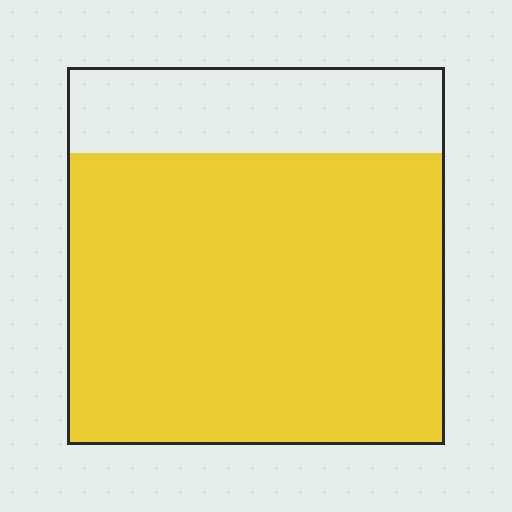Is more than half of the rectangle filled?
Yes.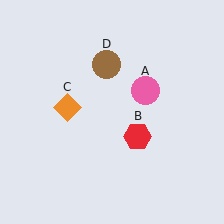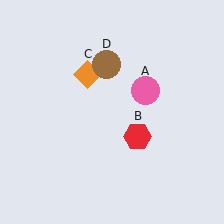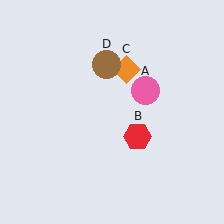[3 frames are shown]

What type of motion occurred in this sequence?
The orange diamond (object C) rotated clockwise around the center of the scene.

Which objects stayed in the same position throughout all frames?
Pink circle (object A) and red hexagon (object B) and brown circle (object D) remained stationary.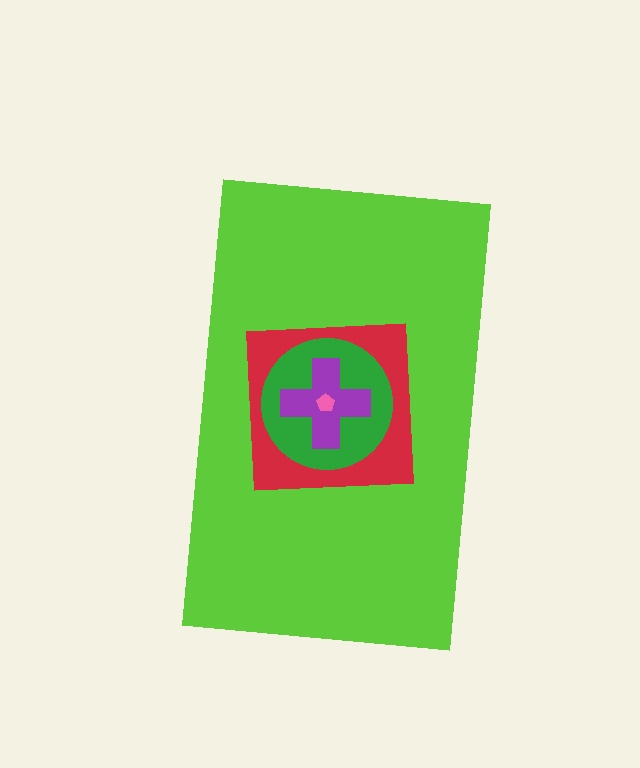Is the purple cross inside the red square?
Yes.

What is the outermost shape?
The lime rectangle.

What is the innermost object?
The pink pentagon.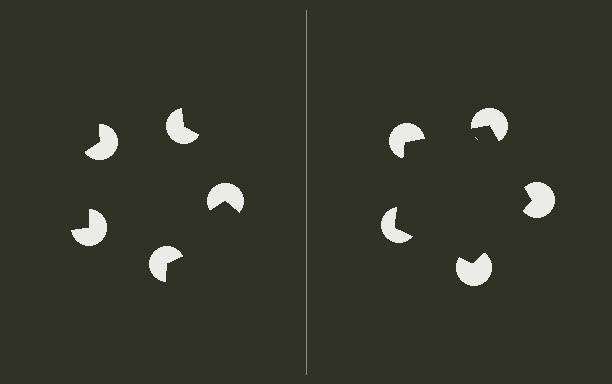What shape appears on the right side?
An illusory pentagon.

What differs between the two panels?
The pac-man discs are positioned identically on both sides; only the wedge orientations differ. On the right they align to a pentagon; on the left they are misaligned.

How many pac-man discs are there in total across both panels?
10 — 5 on each side.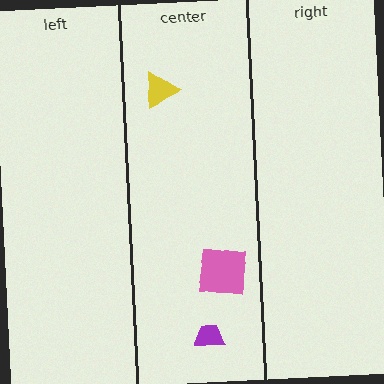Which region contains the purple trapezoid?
The center region.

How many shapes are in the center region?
3.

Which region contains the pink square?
The center region.